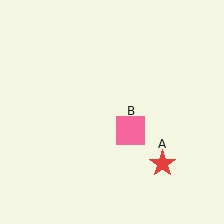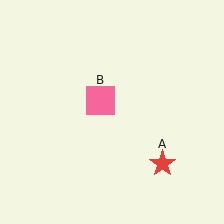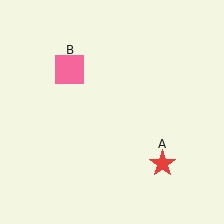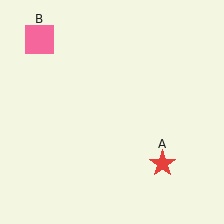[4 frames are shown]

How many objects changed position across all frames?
1 object changed position: pink square (object B).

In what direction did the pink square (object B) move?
The pink square (object B) moved up and to the left.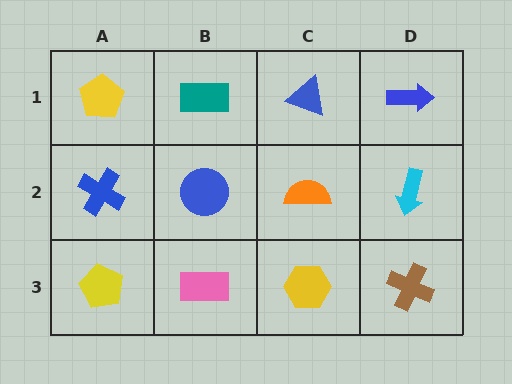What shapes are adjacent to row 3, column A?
A blue cross (row 2, column A), a pink rectangle (row 3, column B).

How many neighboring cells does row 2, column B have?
4.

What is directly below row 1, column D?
A cyan arrow.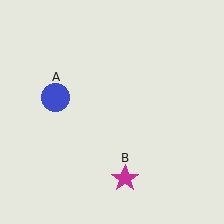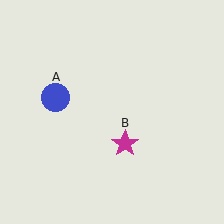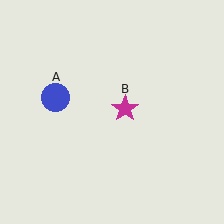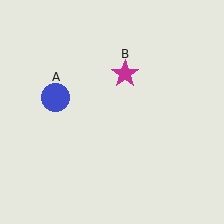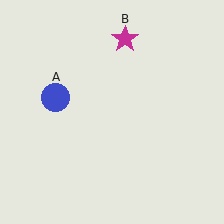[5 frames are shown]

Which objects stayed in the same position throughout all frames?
Blue circle (object A) remained stationary.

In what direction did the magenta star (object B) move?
The magenta star (object B) moved up.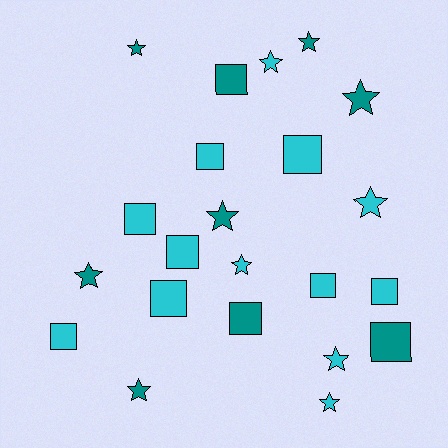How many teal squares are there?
There are 3 teal squares.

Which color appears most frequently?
Cyan, with 13 objects.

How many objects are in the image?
There are 22 objects.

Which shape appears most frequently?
Star, with 11 objects.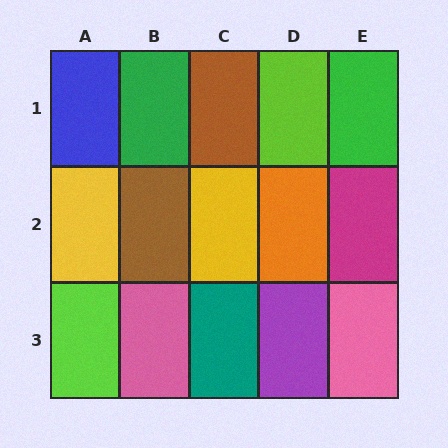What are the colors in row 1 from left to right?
Blue, green, brown, lime, green.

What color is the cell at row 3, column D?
Purple.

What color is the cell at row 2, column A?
Yellow.